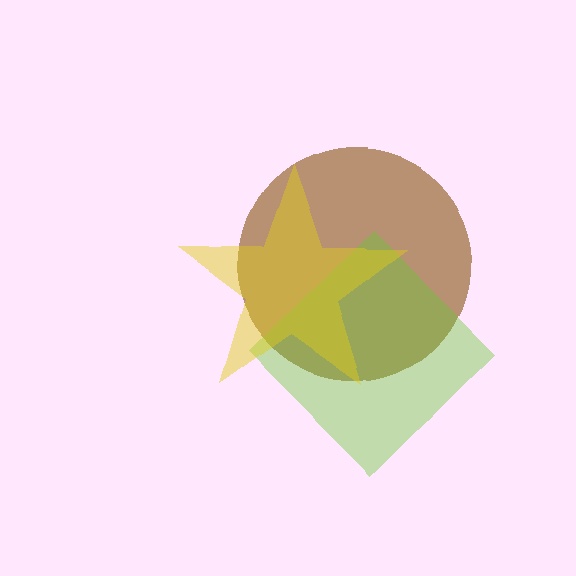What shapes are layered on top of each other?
The layered shapes are: a brown circle, a lime diamond, a yellow star.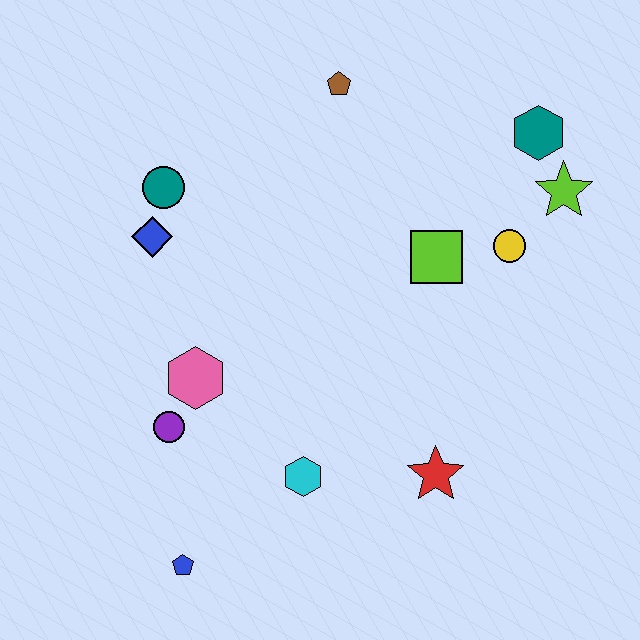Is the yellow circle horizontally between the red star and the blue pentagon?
No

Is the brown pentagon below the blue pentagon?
No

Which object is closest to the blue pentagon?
The purple circle is closest to the blue pentagon.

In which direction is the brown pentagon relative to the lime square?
The brown pentagon is above the lime square.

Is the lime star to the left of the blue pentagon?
No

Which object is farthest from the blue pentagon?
The teal hexagon is farthest from the blue pentagon.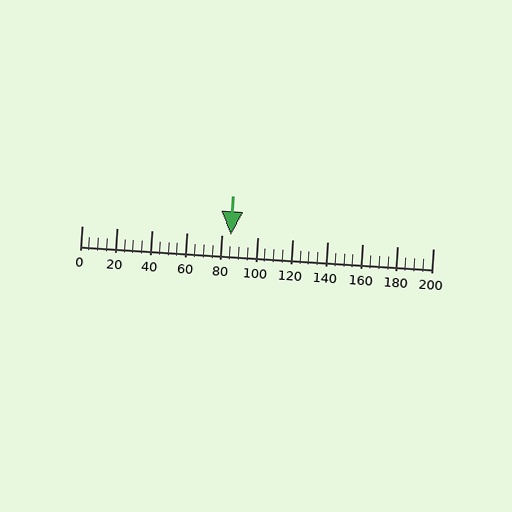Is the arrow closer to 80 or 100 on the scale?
The arrow is closer to 80.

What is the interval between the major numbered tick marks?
The major tick marks are spaced 20 units apart.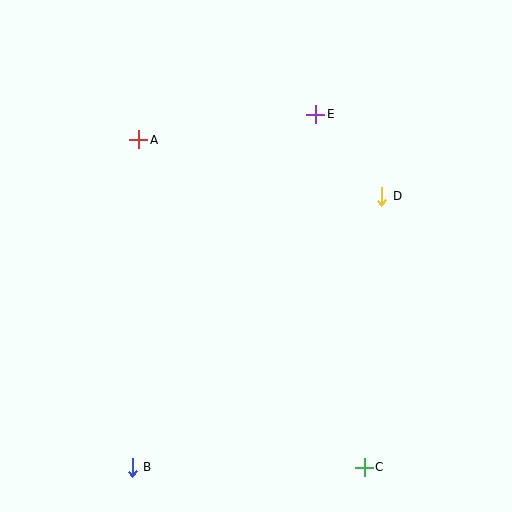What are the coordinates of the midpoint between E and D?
The midpoint between E and D is at (349, 155).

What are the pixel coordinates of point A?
Point A is at (139, 140).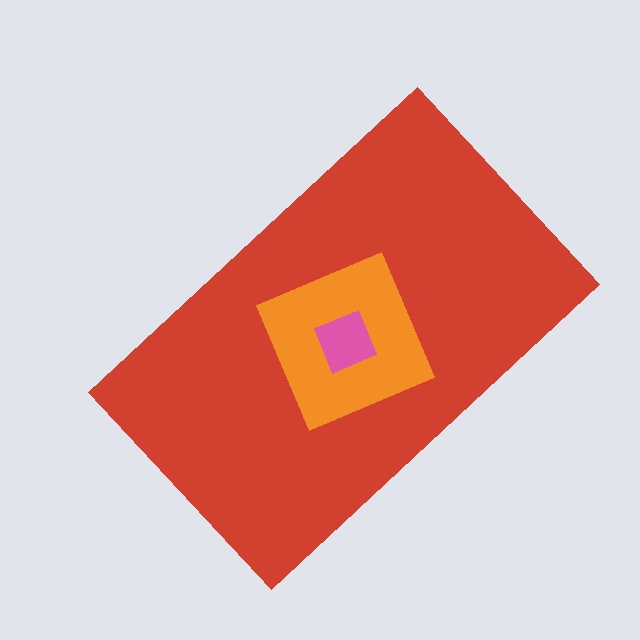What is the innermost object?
The pink square.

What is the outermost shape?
The red rectangle.